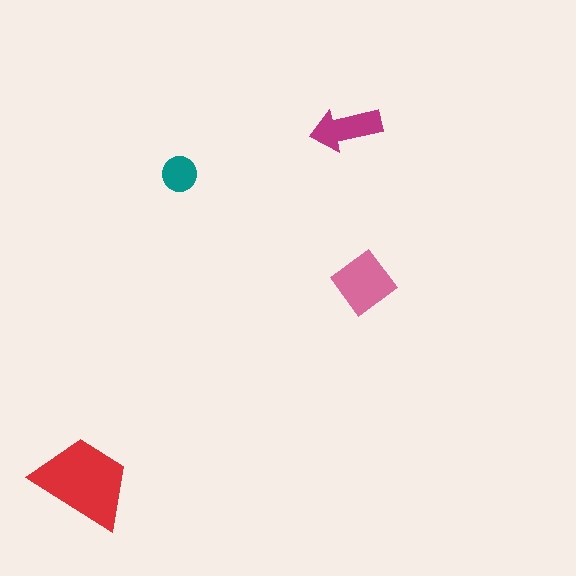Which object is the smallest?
The teal circle.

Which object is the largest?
The red trapezoid.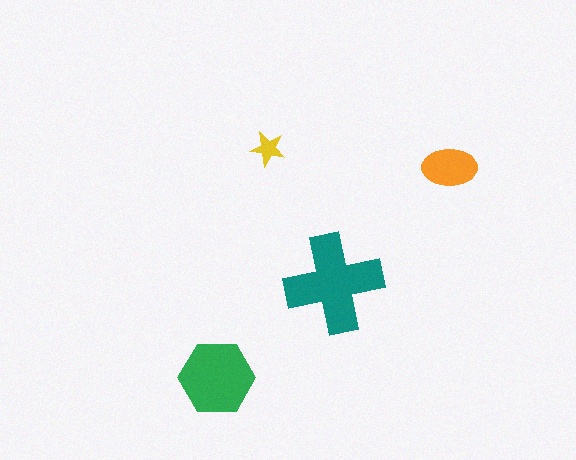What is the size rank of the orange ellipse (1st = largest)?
3rd.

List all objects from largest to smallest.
The teal cross, the green hexagon, the orange ellipse, the yellow star.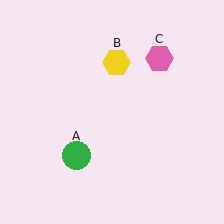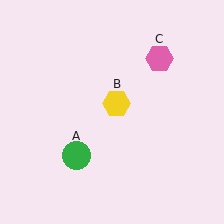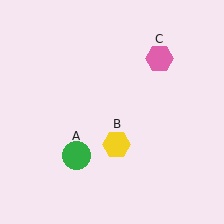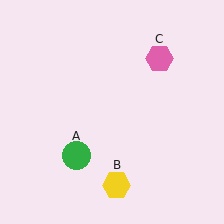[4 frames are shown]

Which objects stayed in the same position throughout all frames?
Green circle (object A) and pink hexagon (object C) remained stationary.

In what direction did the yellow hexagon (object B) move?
The yellow hexagon (object B) moved down.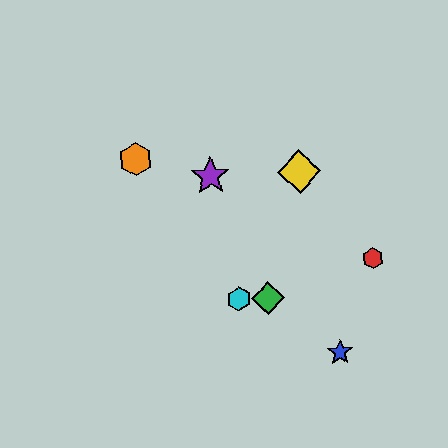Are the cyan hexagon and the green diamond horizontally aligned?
Yes, both are at y≈299.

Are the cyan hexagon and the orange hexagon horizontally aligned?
No, the cyan hexagon is at y≈299 and the orange hexagon is at y≈159.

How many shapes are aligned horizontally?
2 shapes (the green diamond, the cyan hexagon) are aligned horizontally.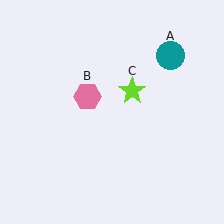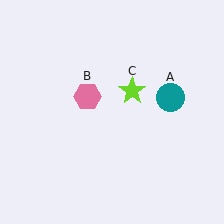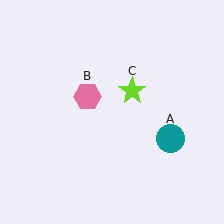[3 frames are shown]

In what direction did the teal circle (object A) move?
The teal circle (object A) moved down.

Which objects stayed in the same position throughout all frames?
Pink hexagon (object B) and lime star (object C) remained stationary.